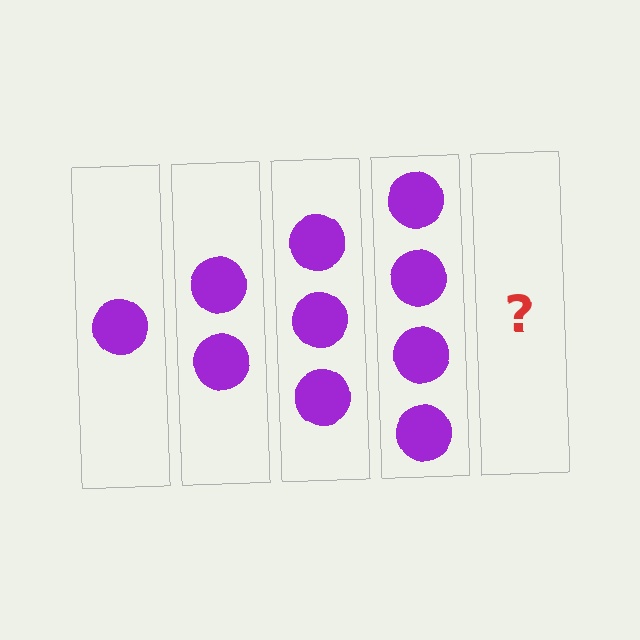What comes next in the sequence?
The next element should be 5 circles.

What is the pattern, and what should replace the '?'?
The pattern is that each step adds one more circle. The '?' should be 5 circles.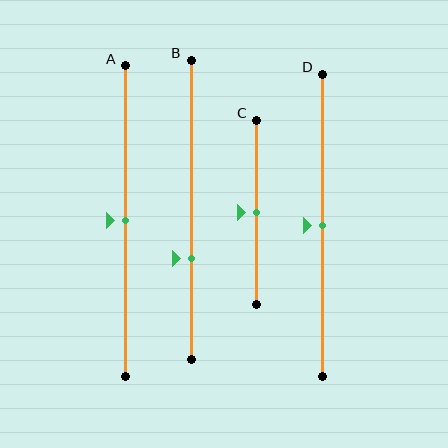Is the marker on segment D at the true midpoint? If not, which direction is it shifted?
Yes, the marker on segment D is at the true midpoint.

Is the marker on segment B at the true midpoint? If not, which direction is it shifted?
No, the marker on segment B is shifted downward by about 16% of the segment length.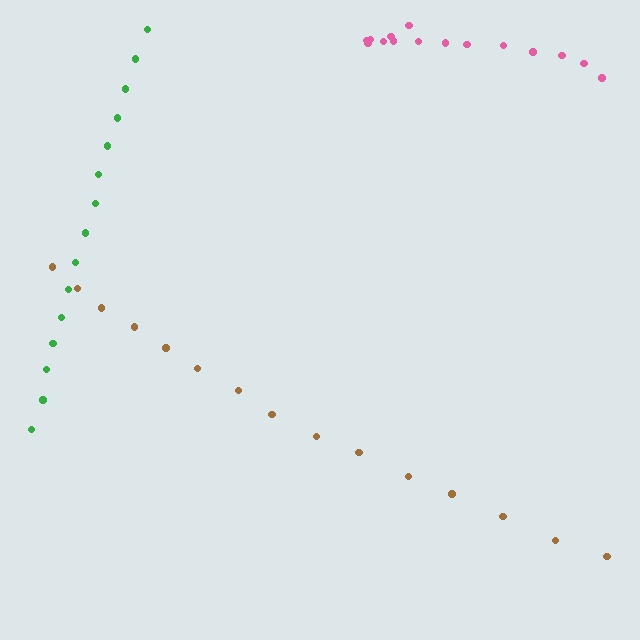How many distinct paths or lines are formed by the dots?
There are 3 distinct paths.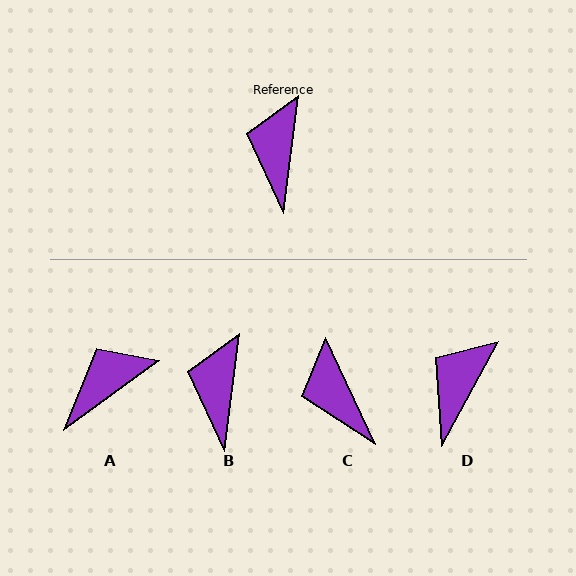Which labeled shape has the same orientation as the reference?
B.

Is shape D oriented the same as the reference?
No, it is off by about 21 degrees.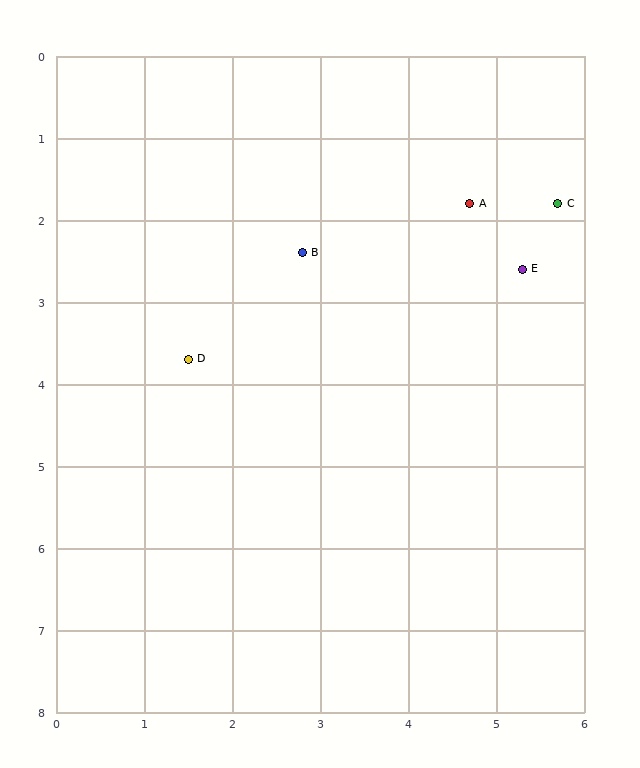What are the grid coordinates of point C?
Point C is at approximately (5.7, 1.8).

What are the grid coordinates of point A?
Point A is at approximately (4.7, 1.8).